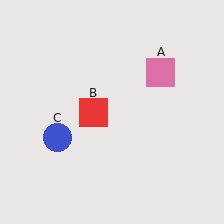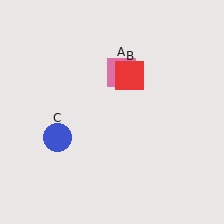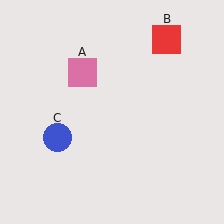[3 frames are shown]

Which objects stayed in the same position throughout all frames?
Blue circle (object C) remained stationary.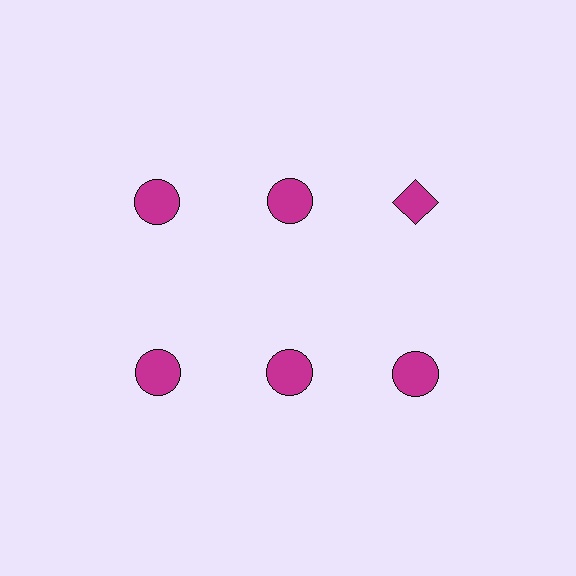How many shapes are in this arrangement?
There are 6 shapes arranged in a grid pattern.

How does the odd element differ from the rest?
It has a different shape: diamond instead of circle.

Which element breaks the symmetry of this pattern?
The magenta diamond in the top row, center column breaks the symmetry. All other shapes are magenta circles.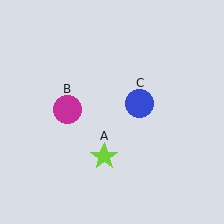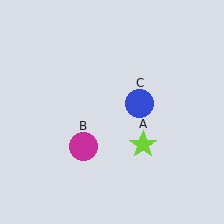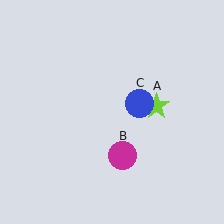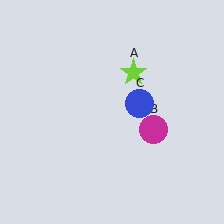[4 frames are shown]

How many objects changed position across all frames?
2 objects changed position: lime star (object A), magenta circle (object B).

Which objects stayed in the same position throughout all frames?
Blue circle (object C) remained stationary.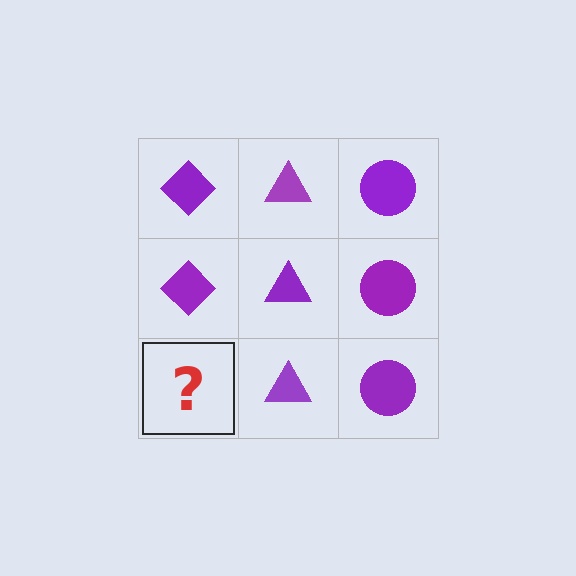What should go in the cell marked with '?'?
The missing cell should contain a purple diamond.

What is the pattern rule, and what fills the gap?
The rule is that each column has a consistent shape. The gap should be filled with a purple diamond.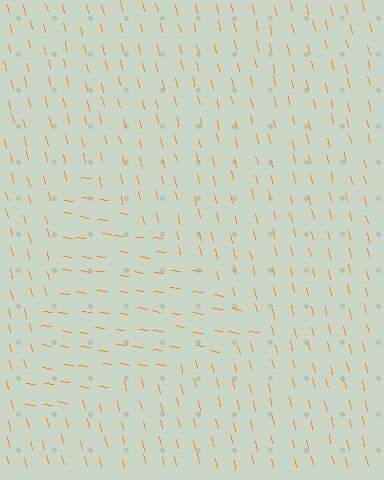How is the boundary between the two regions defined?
The boundary is defined purely by a change in line orientation (approximately 69 degrees difference). All lines are the same color and thickness.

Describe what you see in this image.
The image is filled with small orange line segments. A triangle region in the image has lines oriented differently from the surrounding lines, creating a visible texture boundary.